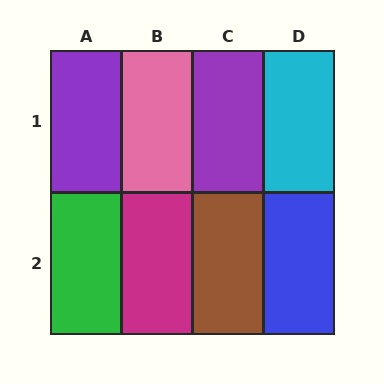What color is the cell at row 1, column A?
Purple.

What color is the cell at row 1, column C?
Purple.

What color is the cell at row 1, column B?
Pink.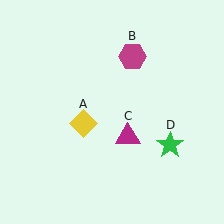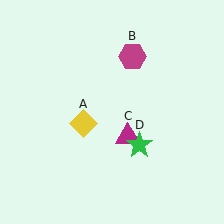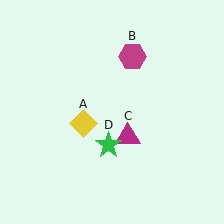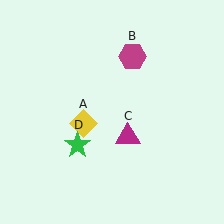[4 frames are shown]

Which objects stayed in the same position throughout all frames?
Yellow diamond (object A) and magenta hexagon (object B) and magenta triangle (object C) remained stationary.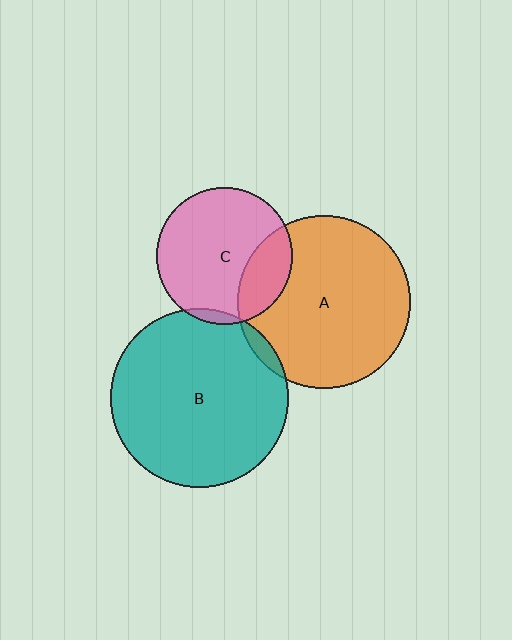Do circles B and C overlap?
Yes.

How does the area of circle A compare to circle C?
Approximately 1.6 times.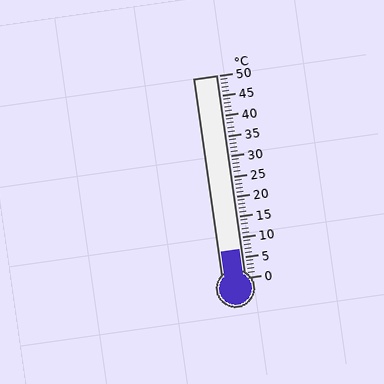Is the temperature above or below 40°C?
The temperature is below 40°C.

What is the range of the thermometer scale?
The thermometer scale ranges from 0°C to 50°C.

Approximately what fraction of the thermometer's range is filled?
The thermometer is filled to approximately 15% of its range.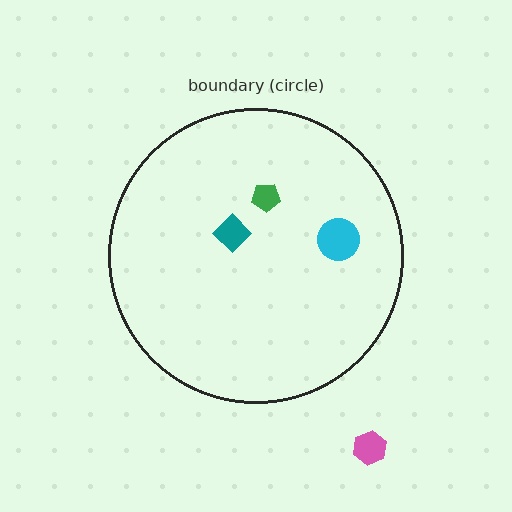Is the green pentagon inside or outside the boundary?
Inside.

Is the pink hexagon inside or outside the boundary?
Outside.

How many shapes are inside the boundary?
3 inside, 1 outside.